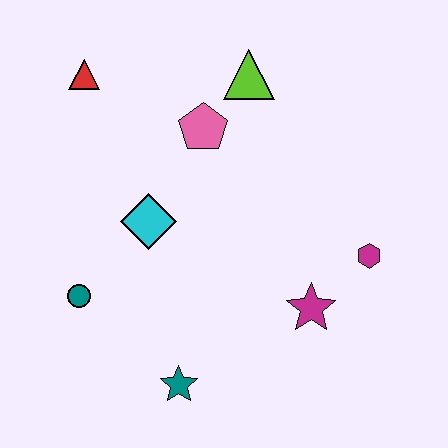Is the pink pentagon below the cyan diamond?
No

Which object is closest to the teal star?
The teal circle is closest to the teal star.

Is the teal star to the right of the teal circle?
Yes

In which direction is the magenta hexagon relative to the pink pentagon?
The magenta hexagon is to the right of the pink pentagon.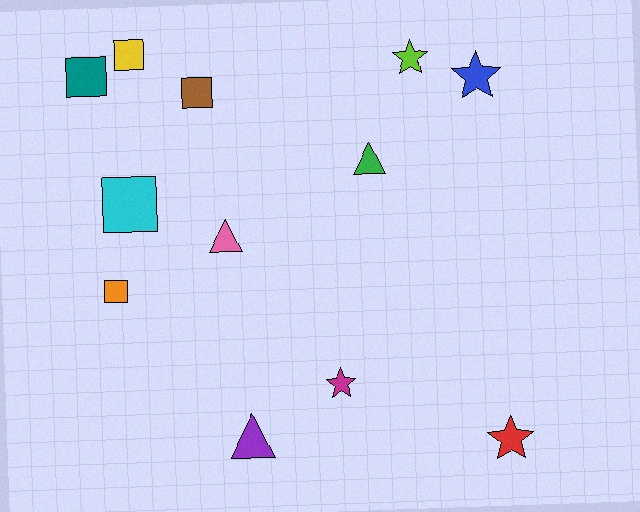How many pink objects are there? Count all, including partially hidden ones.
There is 1 pink object.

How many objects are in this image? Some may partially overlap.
There are 12 objects.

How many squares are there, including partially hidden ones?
There are 5 squares.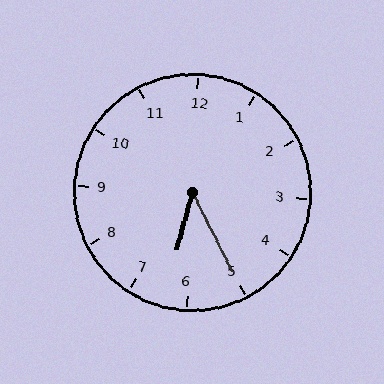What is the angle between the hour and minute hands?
Approximately 42 degrees.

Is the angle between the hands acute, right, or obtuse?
It is acute.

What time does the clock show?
6:25.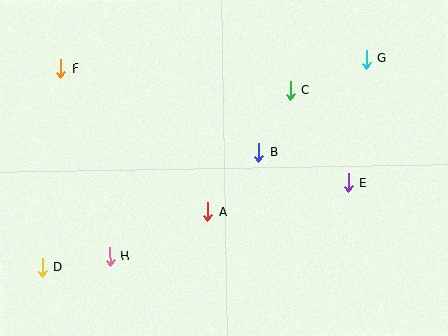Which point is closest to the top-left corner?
Point F is closest to the top-left corner.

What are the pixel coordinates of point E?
Point E is at (348, 183).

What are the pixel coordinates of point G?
Point G is at (366, 59).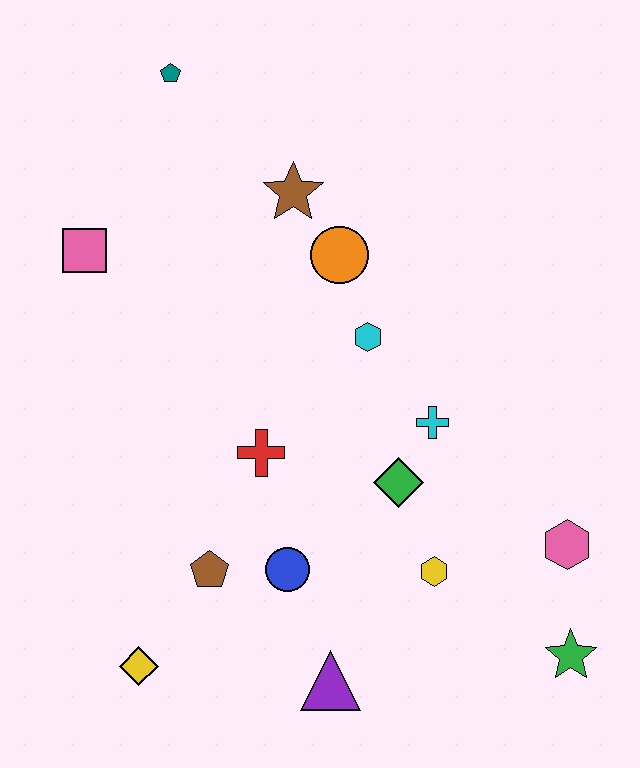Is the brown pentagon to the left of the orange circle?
Yes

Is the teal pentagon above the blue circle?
Yes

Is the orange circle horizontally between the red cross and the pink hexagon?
Yes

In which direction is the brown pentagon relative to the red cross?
The brown pentagon is below the red cross.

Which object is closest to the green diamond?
The cyan cross is closest to the green diamond.